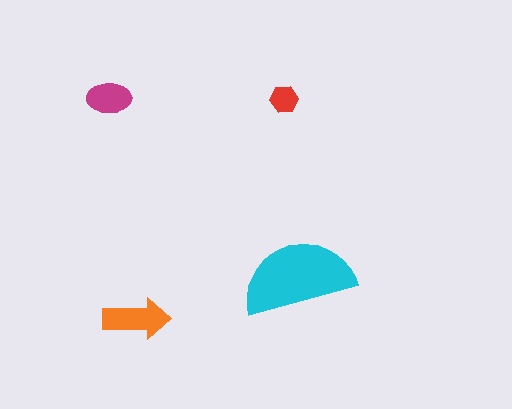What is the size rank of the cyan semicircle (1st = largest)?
1st.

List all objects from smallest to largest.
The red hexagon, the magenta ellipse, the orange arrow, the cyan semicircle.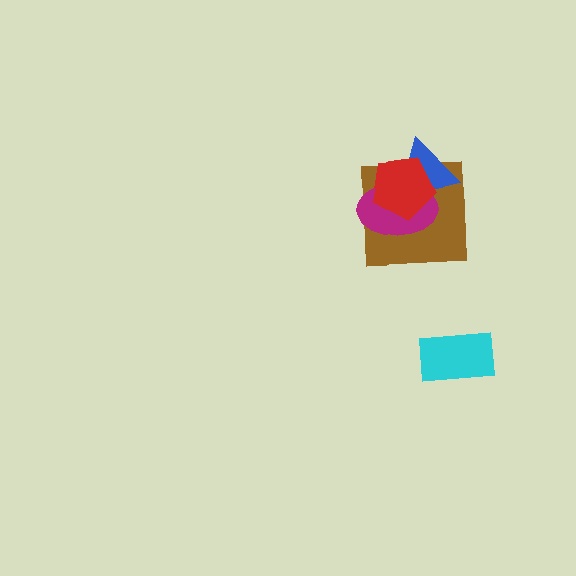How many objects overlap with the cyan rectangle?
0 objects overlap with the cyan rectangle.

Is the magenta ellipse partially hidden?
Yes, it is partially covered by another shape.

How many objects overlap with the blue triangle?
3 objects overlap with the blue triangle.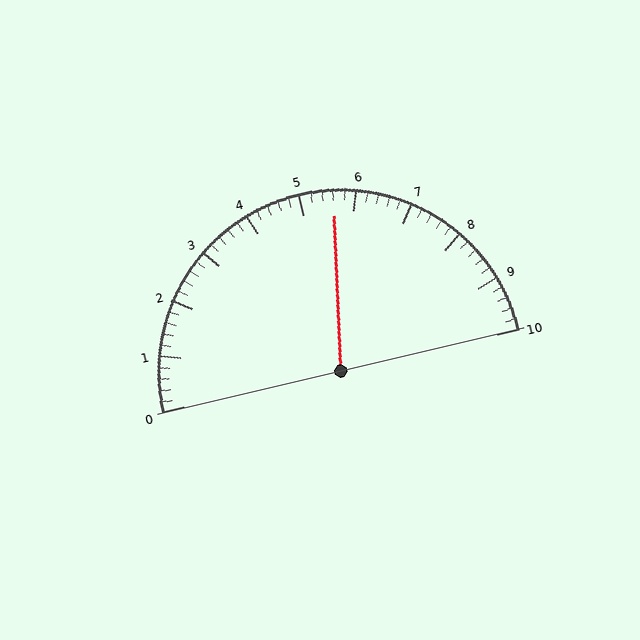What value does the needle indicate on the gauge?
The needle indicates approximately 5.6.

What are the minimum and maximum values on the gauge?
The gauge ranges from 0 to 10.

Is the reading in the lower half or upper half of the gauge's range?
The reading is in the upper half of the range (0 to 10).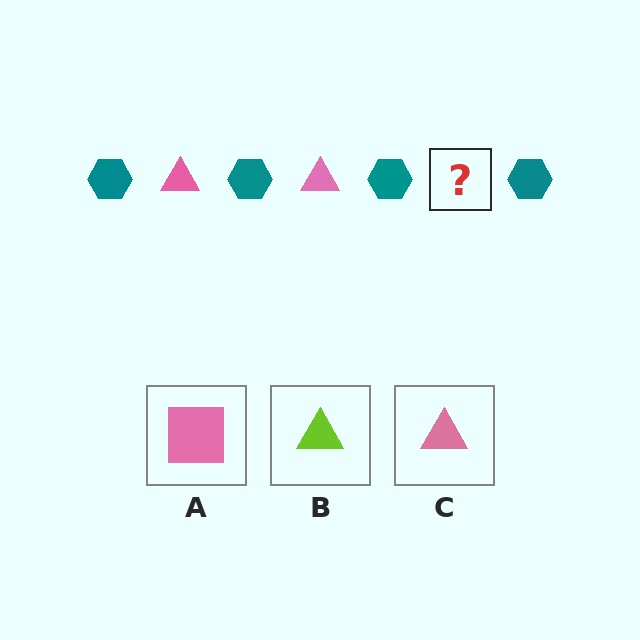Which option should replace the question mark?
Option C.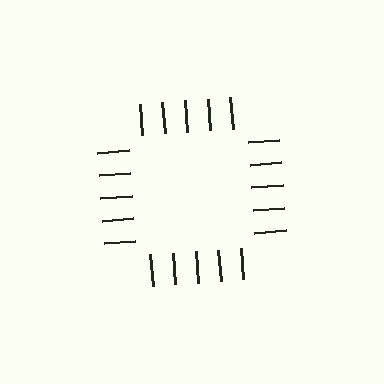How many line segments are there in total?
20 — 5 along each of the 4 edges.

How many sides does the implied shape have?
4 sides — the line-ends trace a square.